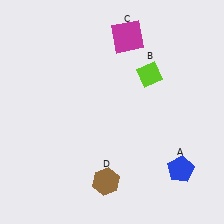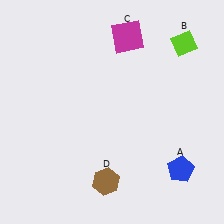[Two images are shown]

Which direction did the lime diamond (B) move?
The lime diamond (B) moved right.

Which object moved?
The lime diamond (B) moved right.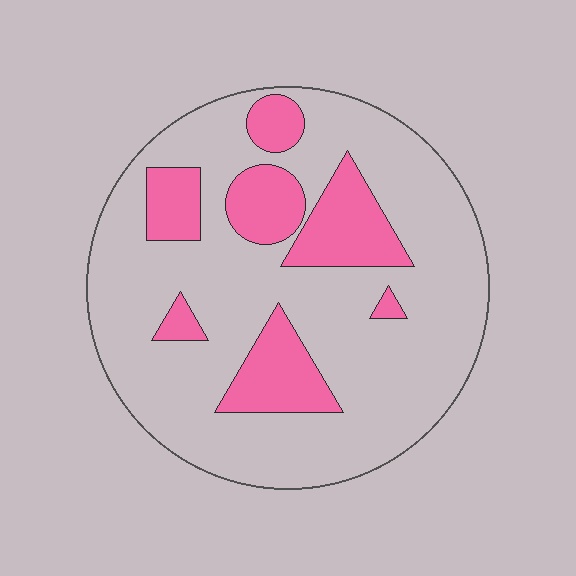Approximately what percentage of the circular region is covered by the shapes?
Approximately 25%.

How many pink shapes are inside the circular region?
7.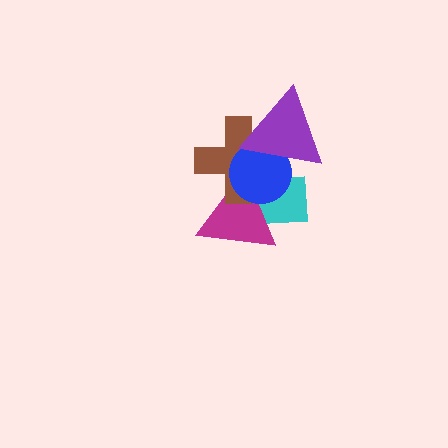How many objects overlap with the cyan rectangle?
4 objects overlap with the cyan rectangle.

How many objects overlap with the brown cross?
4 objects overlap with the brown cross.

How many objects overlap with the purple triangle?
3 objects overlap with the purple triangle.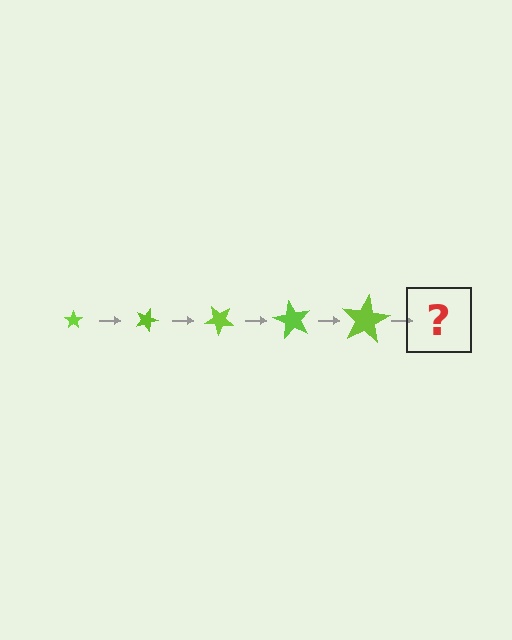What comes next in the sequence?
The next element should be a star, larger than the previous one and rotated 100 degrees from the start.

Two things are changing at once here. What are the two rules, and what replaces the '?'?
The two rules are that the star grows larger each step and it rotates 20 degrees each step. The '?' should be a star, larger than the previous one and rotated 100 degrees from the start.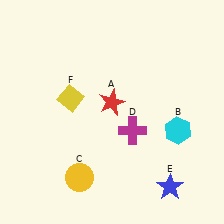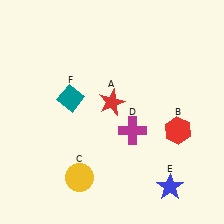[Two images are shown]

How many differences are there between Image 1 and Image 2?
There are 2 differences between the two images.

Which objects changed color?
B changed from cyan to red. F changed from yellow to teal.